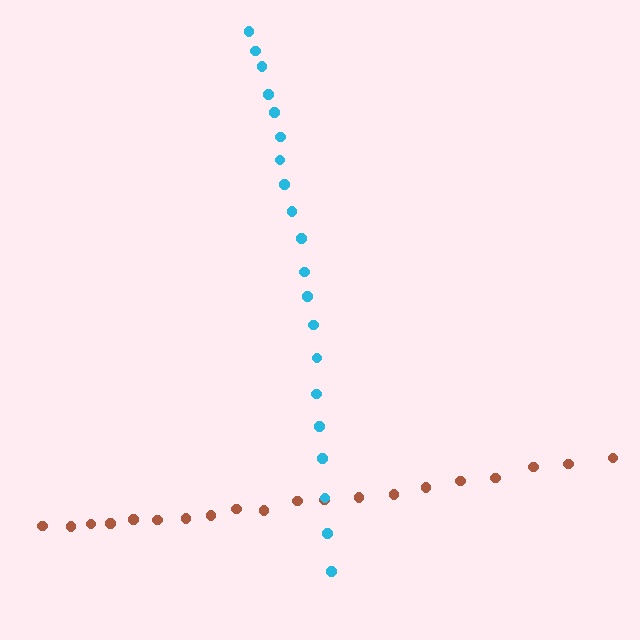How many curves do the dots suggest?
There are 2 distinct paths.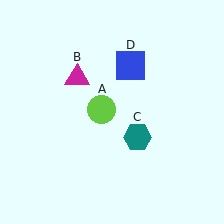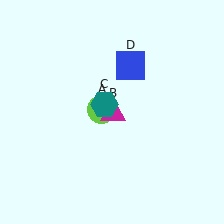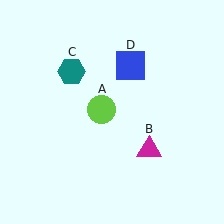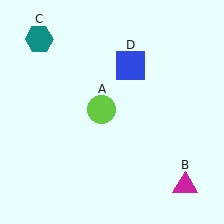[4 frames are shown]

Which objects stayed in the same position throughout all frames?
Lime circle (object A) and blue square (object D) remained stationary.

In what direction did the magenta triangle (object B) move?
The magenta triangle (object B) moved down and to the right.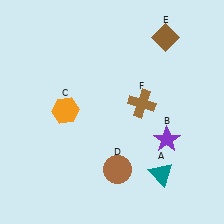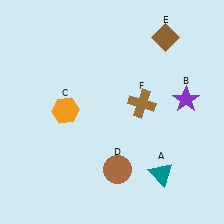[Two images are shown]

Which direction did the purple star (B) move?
The purple star (B) moved up.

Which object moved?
The purple star (B) moved up.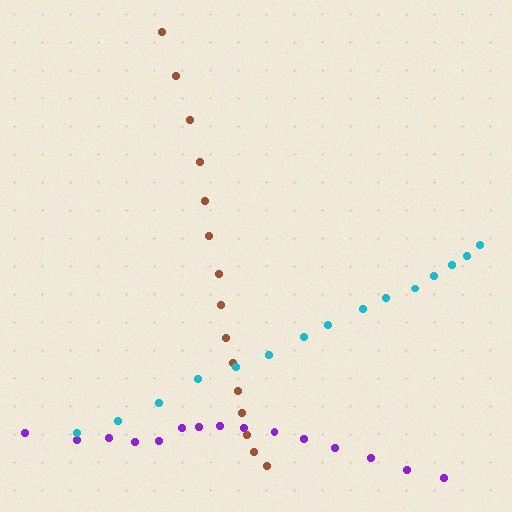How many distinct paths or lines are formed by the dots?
There are 3 distinct paths.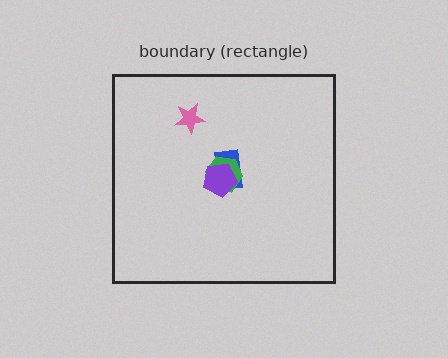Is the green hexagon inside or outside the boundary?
Inside.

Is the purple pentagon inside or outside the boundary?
Inside.